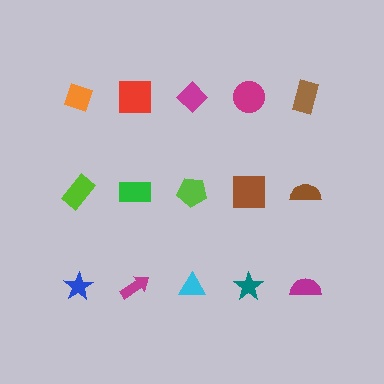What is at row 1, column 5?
A brown rectangle.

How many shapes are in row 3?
5 shapes.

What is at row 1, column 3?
A magenta diamond.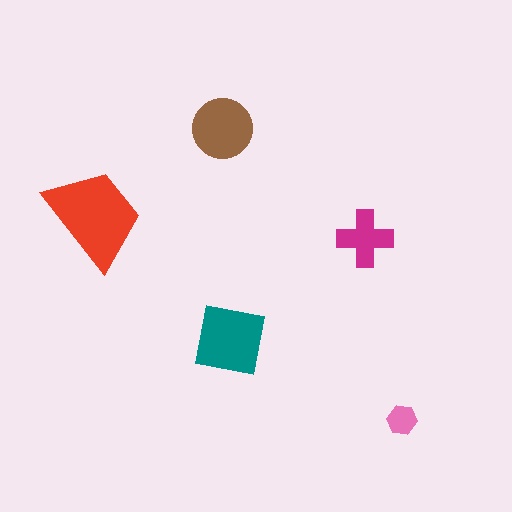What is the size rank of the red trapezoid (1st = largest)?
1st.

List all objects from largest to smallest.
The red trapezoid, the teal square, the brown circle, the magenta cross, the pink hexagon.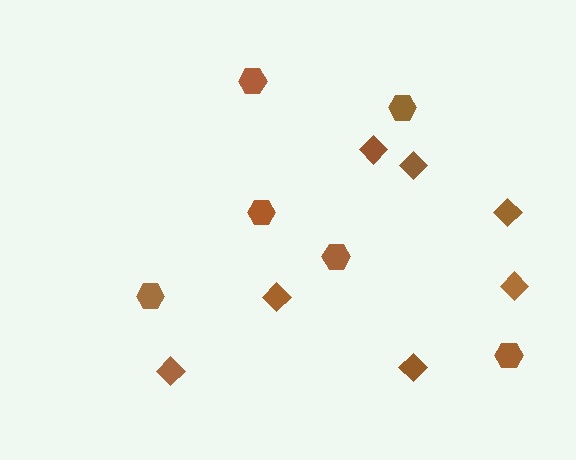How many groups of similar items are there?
There are 2 groups: one group of diamonds (7) and one group of hexagons (6).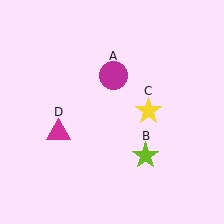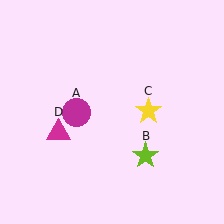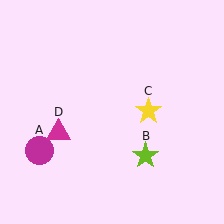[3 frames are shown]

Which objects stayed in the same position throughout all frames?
Lime star (object B) and yellow star (object C) and magenta triangle (object D) remained stationary.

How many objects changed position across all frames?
1 object changed position: magenta circle (object A).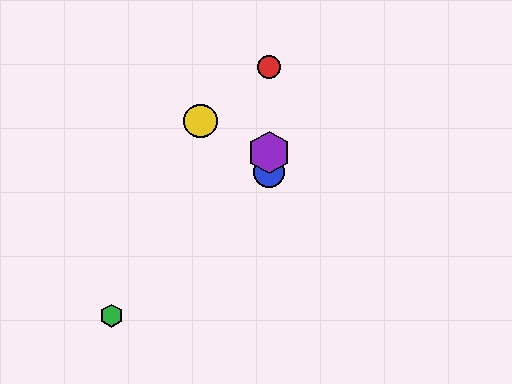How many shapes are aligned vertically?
3 shapes (the red circle, the blue circle, the purple hexagon) are aligned vertically.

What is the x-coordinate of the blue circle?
The blue circle is at x≈269.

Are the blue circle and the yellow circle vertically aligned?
No, the blue circle is at x≈269 and the yellow circle is at x≈200.